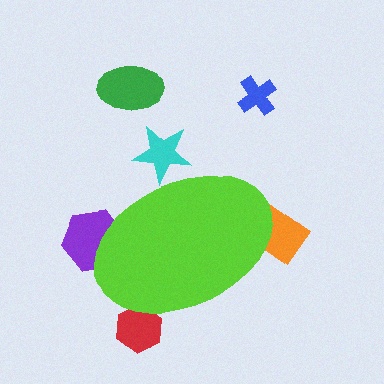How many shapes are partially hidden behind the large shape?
4 shapes are partially hidden.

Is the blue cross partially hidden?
No, the blue cross is fully visible.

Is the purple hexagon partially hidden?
Yes, the purple hexagon is partially hidden behind the lime ellipse.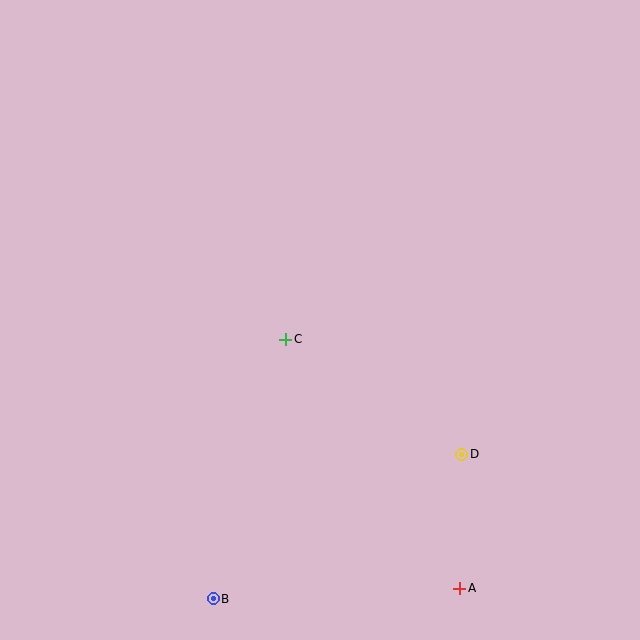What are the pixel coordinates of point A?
Point A is at (460, 588).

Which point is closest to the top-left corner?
Point C is closest to the top-left corner.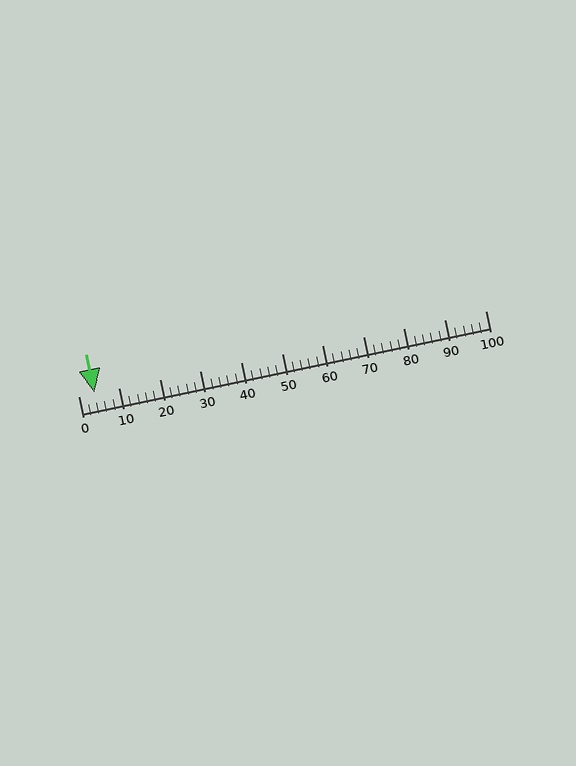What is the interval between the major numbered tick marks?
The major tick marks are spaced 10 units apart.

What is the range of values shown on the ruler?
The ruler shows values from 0 to 100.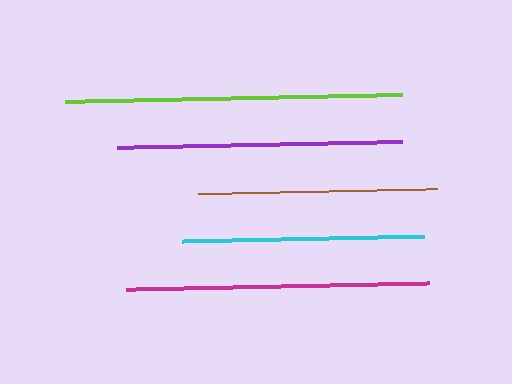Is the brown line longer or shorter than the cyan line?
The cyan line is longer than the brown line.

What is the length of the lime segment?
The lime segment is approximately 337 pixels long.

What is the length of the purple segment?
The purple segment is approximately 285 pixels long.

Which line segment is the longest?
The lime line is the longest at approximately 337 pixels.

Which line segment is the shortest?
The brown line is the shortest at approximately 240 pixels.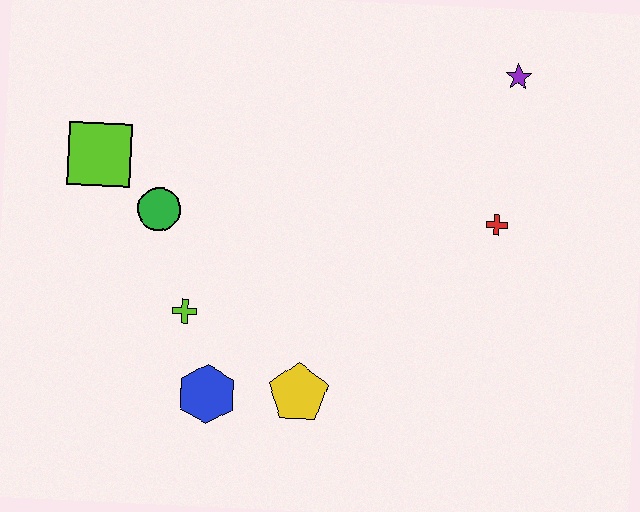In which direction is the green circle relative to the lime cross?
The green circle is above the lime cross.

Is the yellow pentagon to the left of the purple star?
Yes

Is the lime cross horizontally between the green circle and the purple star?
Yes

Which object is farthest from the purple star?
The blue hexagon is farthest from the purple star.